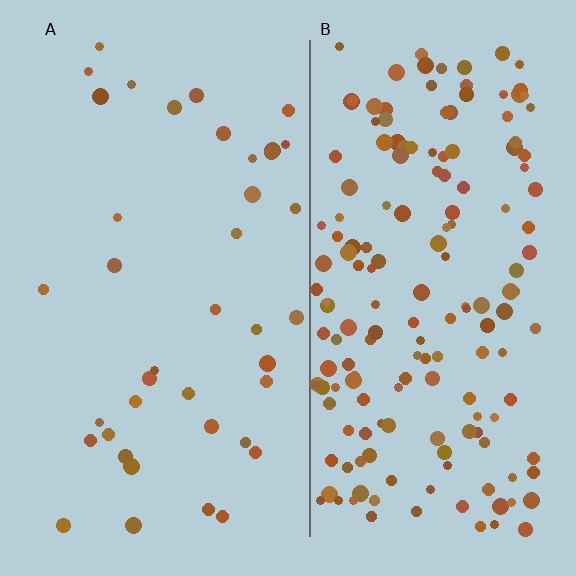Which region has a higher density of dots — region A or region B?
B (the right).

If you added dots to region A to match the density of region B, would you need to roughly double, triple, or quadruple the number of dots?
Approximately quadruple.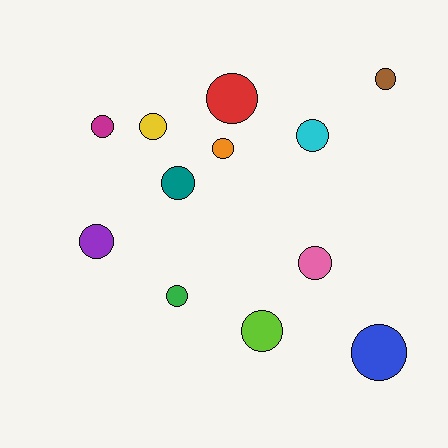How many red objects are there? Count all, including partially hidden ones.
There is 1 red object.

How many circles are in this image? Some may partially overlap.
There are 12 circles.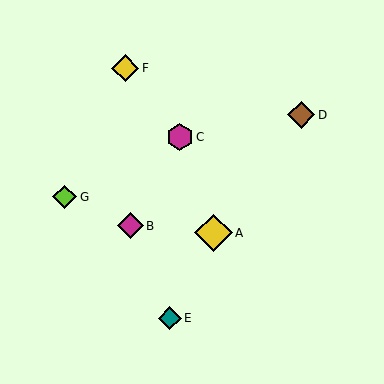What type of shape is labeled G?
Shape G is a lime diamond.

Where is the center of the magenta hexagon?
The center of the magenta hexagon is at (180, 137).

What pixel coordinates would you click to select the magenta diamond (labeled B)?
Click at (131, 226) to select the magenta diamond B.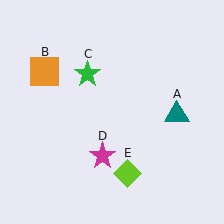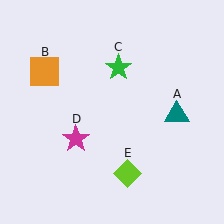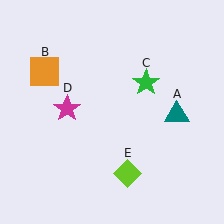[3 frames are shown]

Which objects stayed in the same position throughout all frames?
Teal triangle (object A) and orange square (object B) and lime diamond (object E) remained stationary.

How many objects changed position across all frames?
2 objects changed position: green star (object C), magenta star (object D).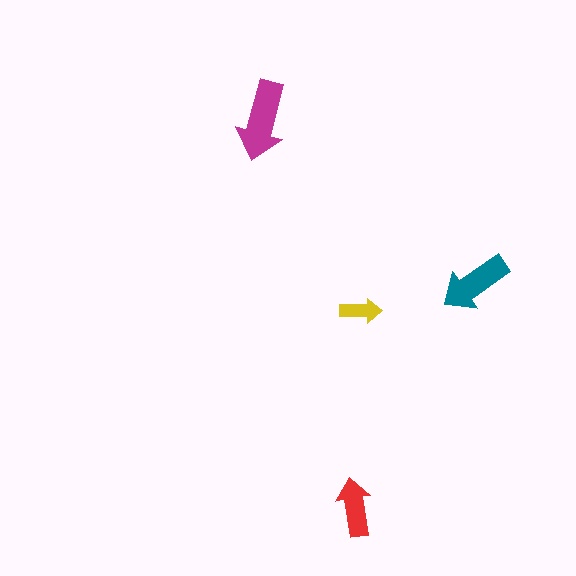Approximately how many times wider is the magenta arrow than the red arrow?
About 1.5 times wider.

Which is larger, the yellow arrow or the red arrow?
The red one.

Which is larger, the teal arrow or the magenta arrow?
The magenta one.